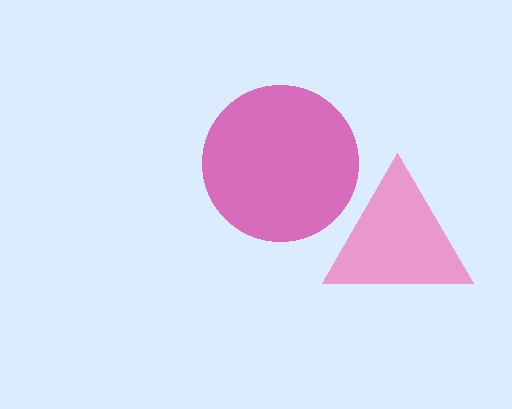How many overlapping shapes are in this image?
There are 2 overlapping shapes in the image.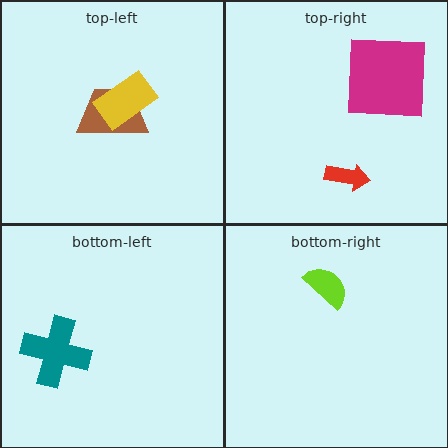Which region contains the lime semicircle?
The bottom-right region.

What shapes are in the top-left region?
The brown trapezoid, the yellow rectangle.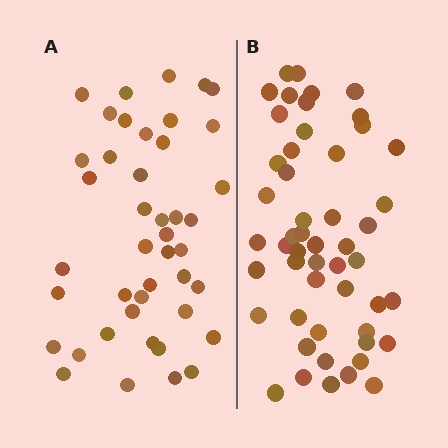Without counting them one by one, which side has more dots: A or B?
Region B (the right region) has more dots.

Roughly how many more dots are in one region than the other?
Region B has roughly 8 or so more dots than region A.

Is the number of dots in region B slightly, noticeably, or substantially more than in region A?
Region B has only slightly more — the two regions are fairly close. The ratio is roughly 1.2 to 1.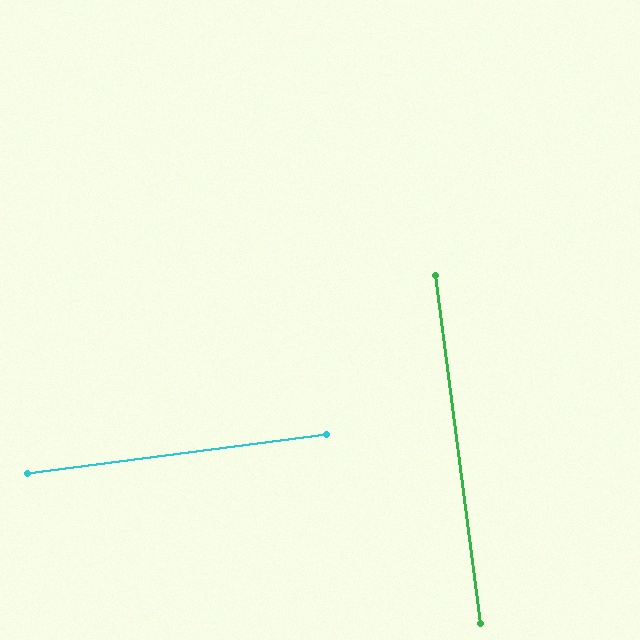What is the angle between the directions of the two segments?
Approximately 90 degrees.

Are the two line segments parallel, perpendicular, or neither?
Perpendicular — they meet at approximately 90°.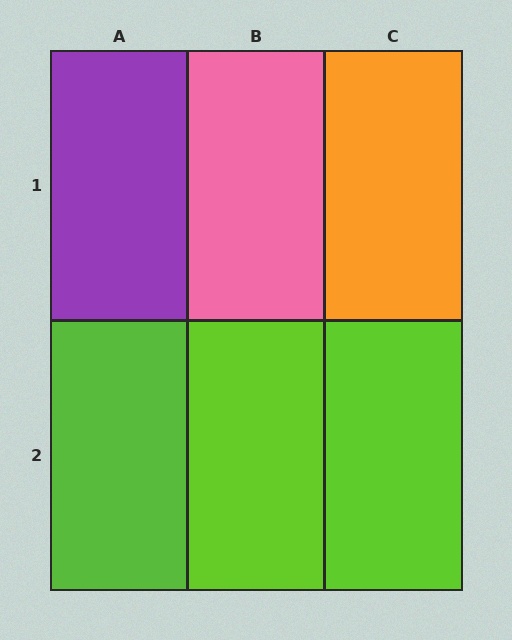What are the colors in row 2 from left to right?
Lime, lime, lime.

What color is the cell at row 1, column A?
Purple.